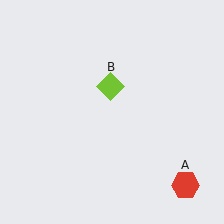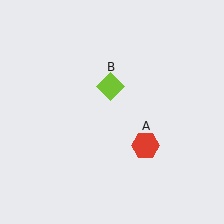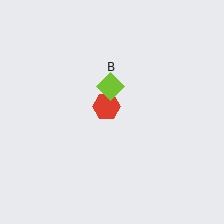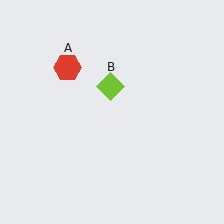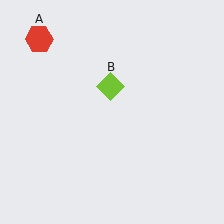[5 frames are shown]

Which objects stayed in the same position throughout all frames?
Lime diamond (object B) remained stationary.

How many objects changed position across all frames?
1 object changed position: red hexagon (object A).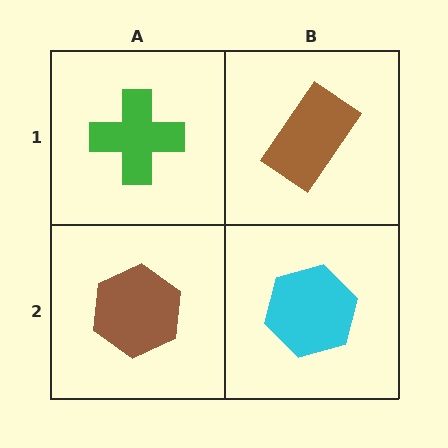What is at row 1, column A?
A green cross.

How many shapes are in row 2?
2 shapes.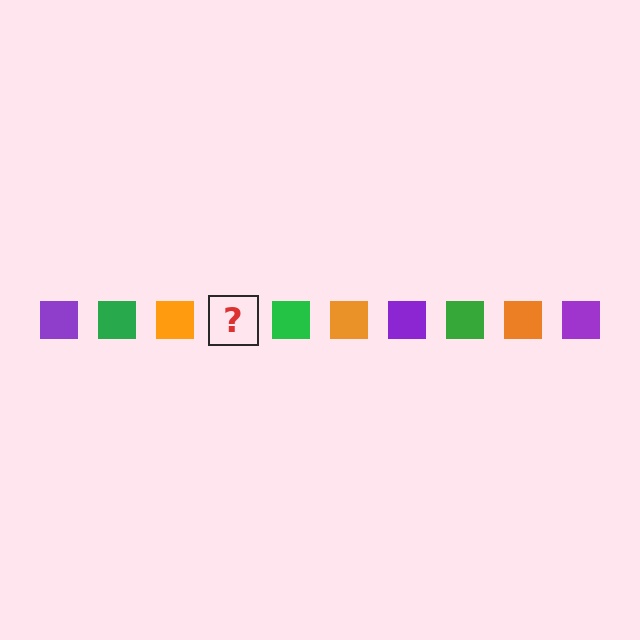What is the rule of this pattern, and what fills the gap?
The rule is that the pattern cycles through purple, green, orange squares. The gap should be filled with a purple square.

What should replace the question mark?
The question mark should be replaced with a purple square.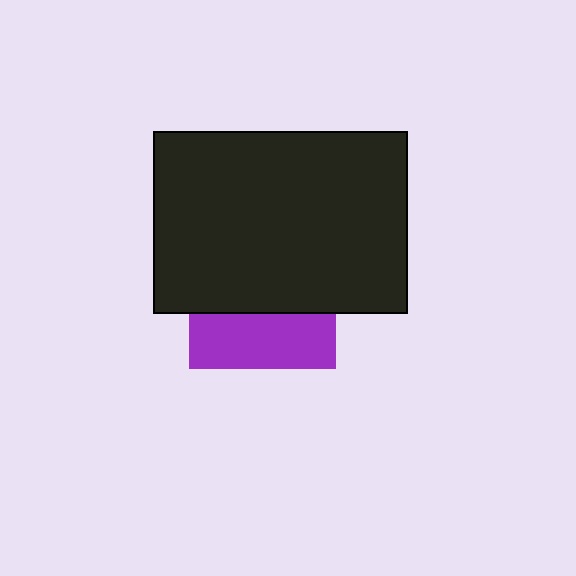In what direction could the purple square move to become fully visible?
The purple square could move down. That would shift it out from behind the black rectangle entirely.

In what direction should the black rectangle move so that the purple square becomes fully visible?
The black rectangle should move up. That is the shortest direction to clear the overlap and leave the purple square fully visible.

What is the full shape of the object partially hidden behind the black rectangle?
The partially hidden object is a purple square.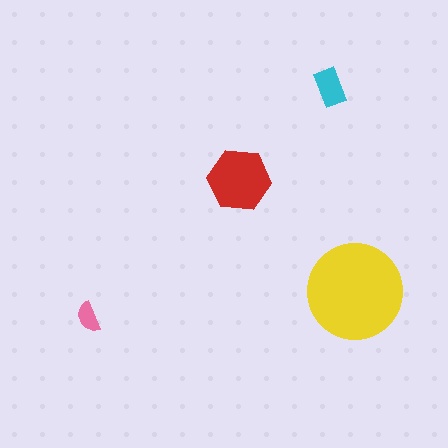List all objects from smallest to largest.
The pink semicircle, the cyan rectangle, the red hexagon, the yellow circle.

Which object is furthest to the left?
The pink semicircle is leftmost.